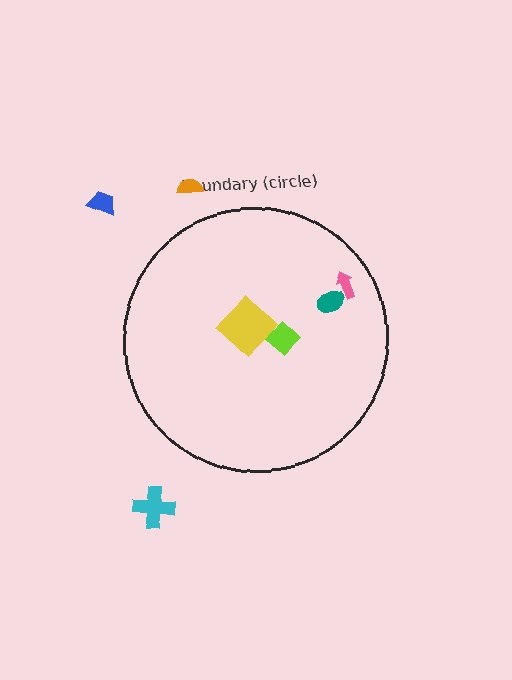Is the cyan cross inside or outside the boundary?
Outside.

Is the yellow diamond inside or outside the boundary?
Inside.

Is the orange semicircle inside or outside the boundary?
Outside.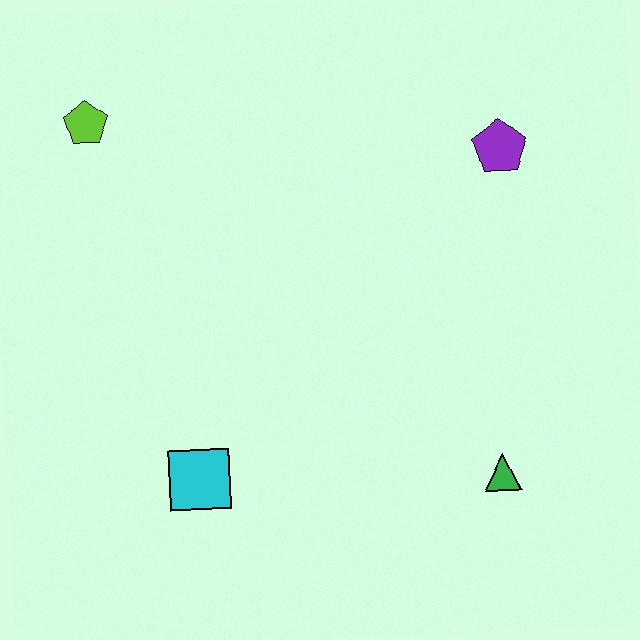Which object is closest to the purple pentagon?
The green triangle is closest to the purple pentagon.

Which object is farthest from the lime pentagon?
The green triangle is farthest from the lime pentagon.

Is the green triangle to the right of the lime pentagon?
Yes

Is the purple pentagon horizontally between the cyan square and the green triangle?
No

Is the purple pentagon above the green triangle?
Yes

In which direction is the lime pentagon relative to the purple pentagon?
The lime pentagon is to the left of the purple pentagon.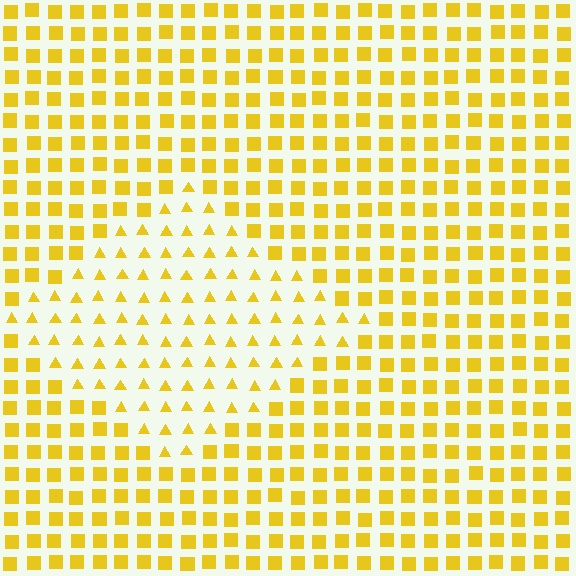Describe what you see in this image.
The image is filled with small yellow elements arranged in a uniform grid. A diamond-shaped region contains triangles, while the surrounding area contains squares. The boundary is defined purely by the change in element shape.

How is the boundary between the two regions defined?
The boundary is defined by a change in element shape: triangles inside vs. squares outside. All elements share the same color and spacing.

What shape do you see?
I see a diamond.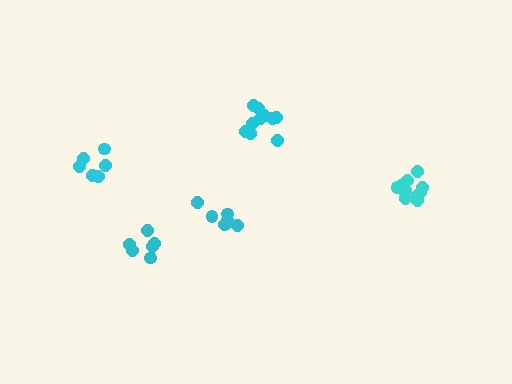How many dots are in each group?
Group 1: 8 dots, Group 2: 10 dots, Group 3: 6 dots, Group 4: 6 dots, Group 5: 11 dots (41 total).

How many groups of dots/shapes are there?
There are 5 groups.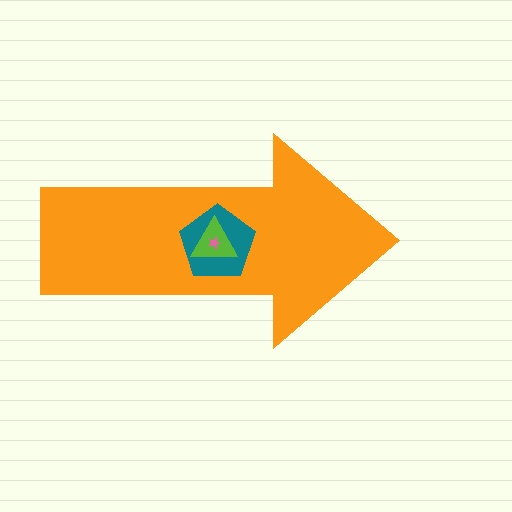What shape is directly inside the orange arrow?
The teal pentagon.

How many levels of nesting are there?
4.